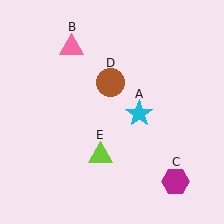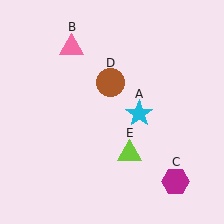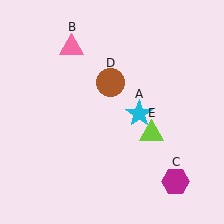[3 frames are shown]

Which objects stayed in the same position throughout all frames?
Cyan star (object A) and pink triangle (object B) and magenta hexagon (object C) and brown circle (object D) remained stationary.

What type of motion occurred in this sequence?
The lime triangle (object E) rotated counterclockwise around the center of the scene.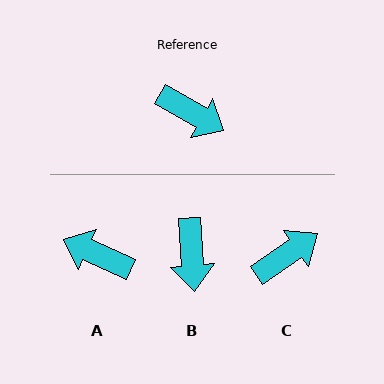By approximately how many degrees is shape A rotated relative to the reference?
Approximately 175 degrees clockwise.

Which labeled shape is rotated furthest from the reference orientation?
A, about 175 degrees away.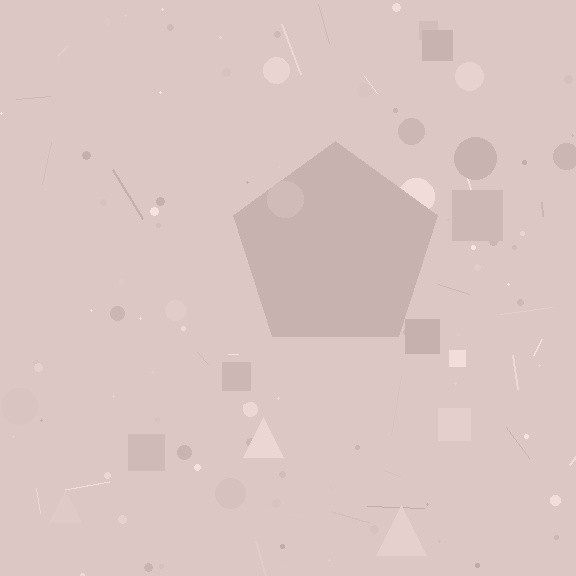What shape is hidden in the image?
A pentagon is hidden in the image.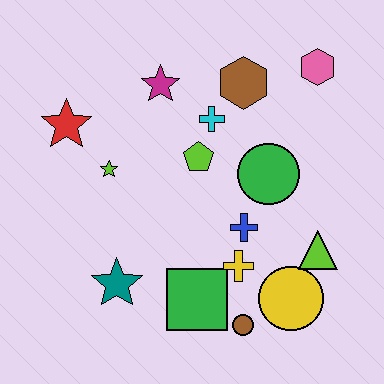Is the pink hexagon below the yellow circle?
No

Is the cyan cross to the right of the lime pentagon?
Yes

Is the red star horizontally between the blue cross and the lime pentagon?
No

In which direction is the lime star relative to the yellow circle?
The lime star is to the left of the yellow circle.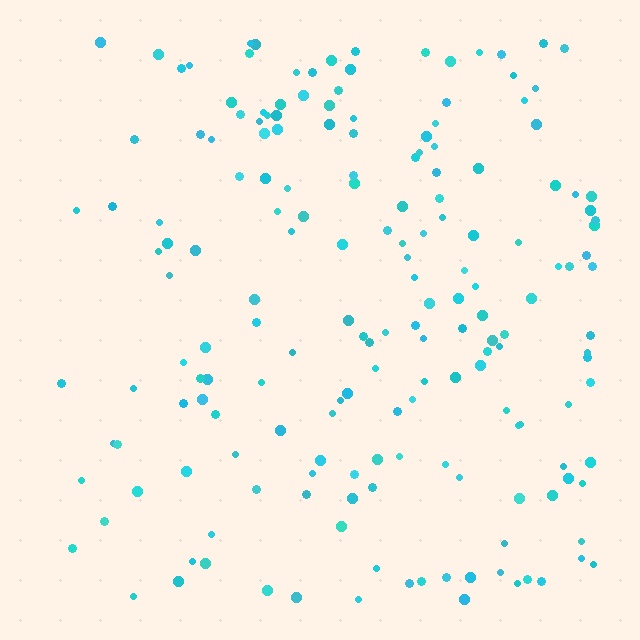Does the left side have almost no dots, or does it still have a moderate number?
Still a moderate number, just noticeably fewer than the right.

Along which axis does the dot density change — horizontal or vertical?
Horizontal.